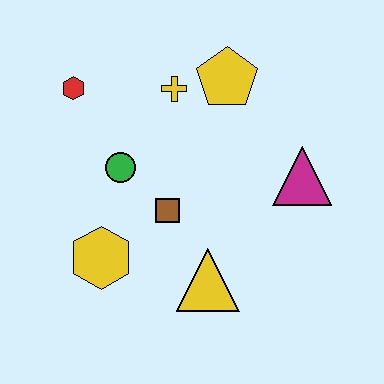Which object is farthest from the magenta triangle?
The red hexagon is farthest from the magenta triangle.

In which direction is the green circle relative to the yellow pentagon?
The green circle is to the left of the yellow pentagon.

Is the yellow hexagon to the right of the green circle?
No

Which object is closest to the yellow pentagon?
The yellow cross is closest to the yellow pentagon.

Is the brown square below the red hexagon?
Yes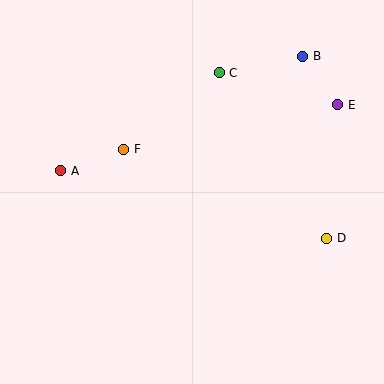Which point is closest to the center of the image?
Point F at (124, 149) is closest to the center.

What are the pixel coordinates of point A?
Point A is at (61, 171).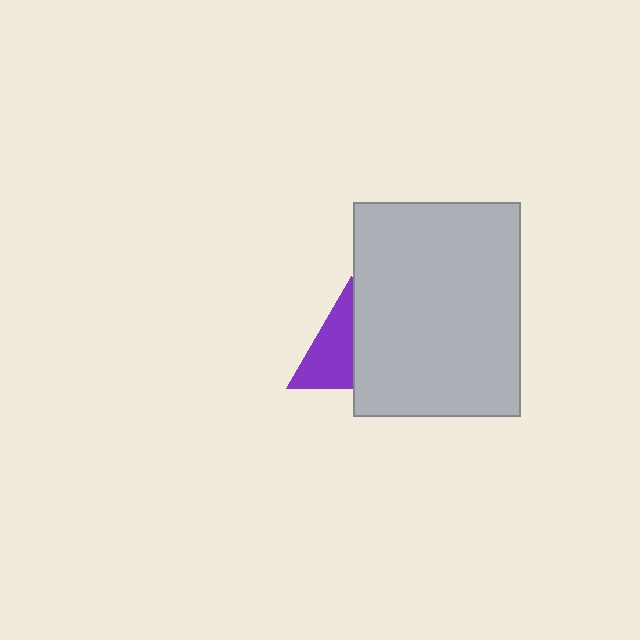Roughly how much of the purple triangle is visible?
About half of it is visible (roughly 53%).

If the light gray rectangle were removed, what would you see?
You would see the complete purple triangle.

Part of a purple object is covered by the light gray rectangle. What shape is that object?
It is a triangle.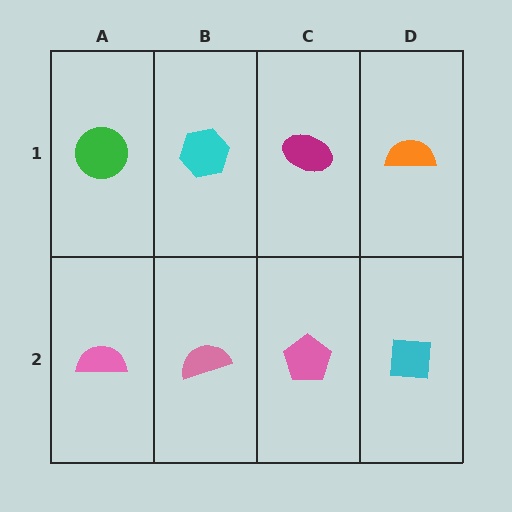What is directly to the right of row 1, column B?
A magenta ellipse.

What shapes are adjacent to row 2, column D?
An orange semicircle (row 1, column D), a pink pentagon (row 2, column C).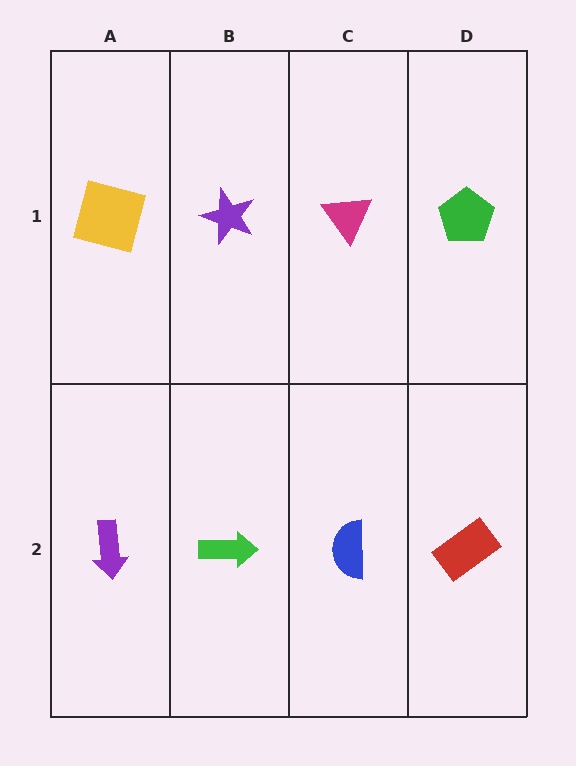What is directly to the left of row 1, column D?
A magenta triangle.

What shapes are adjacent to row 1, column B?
A green arrow (row 2, column B), a yellow square (row 1, column A), a magenta triangle (row 1, column C).